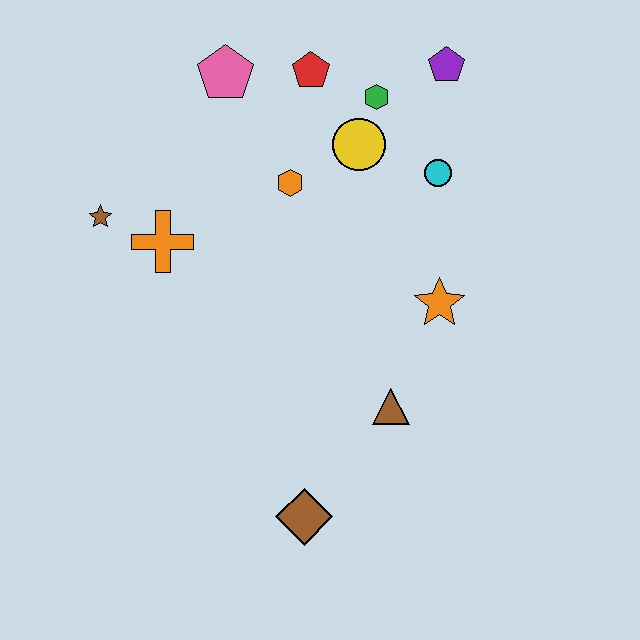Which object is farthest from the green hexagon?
The brown diamond is farthest from the green hexagon.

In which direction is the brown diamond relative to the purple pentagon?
The brown diamond is below the purple pentagon.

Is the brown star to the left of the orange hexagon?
Yes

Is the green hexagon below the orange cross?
No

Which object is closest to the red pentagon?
The green hexagon is closest to the red pentagon.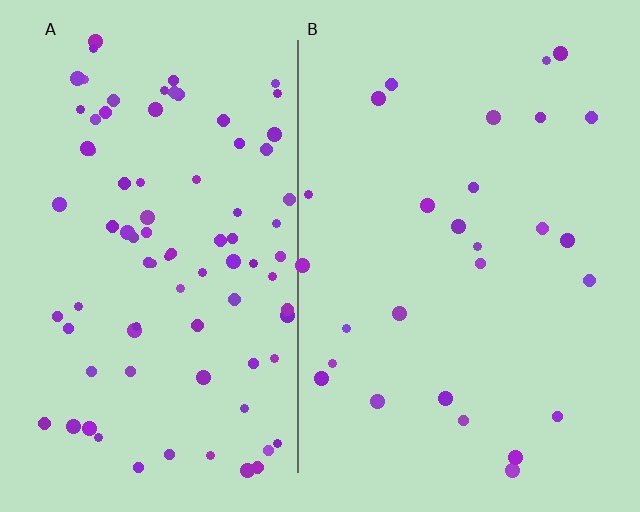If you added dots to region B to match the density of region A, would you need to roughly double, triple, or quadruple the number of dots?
Approximately triple.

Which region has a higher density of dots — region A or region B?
A (the left).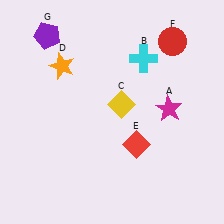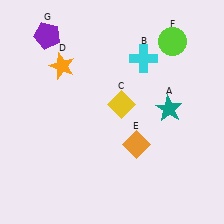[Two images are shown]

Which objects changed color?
A changed from magenta to teal. E changed from red to orange. F changed from red to lime.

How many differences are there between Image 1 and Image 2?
There are 3 differences between the two images.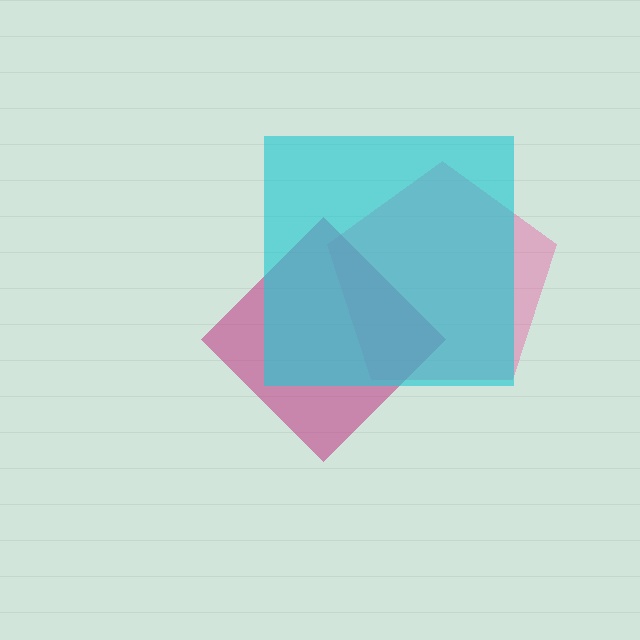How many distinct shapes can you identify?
There are 3 distinct shapes: a pink pentagon, a magenta diamond, a cyan square.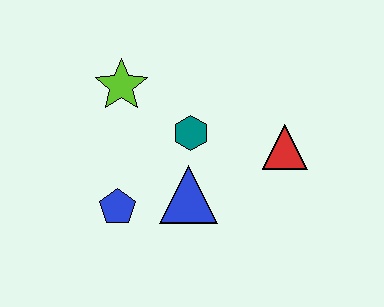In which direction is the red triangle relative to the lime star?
The red triangle is to the right of the lime star.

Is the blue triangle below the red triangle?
Yes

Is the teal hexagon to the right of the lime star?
Yes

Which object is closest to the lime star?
The teal hexagon is closest to the lime star.